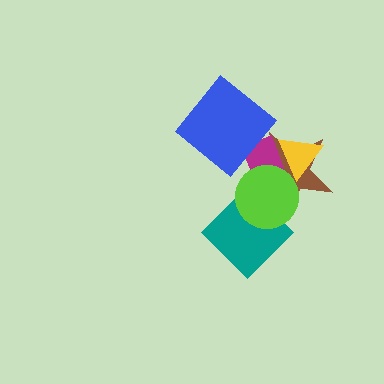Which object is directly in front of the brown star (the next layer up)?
The magenta rectangle is directly in front of the brown star.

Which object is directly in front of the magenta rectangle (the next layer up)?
The yellow triangle is directly in front of the magenta rectangle.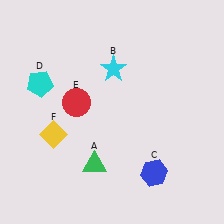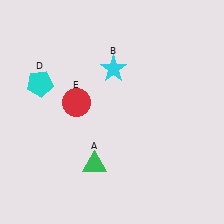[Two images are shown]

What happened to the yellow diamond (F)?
The yellow diamond (F) was removed in Image 2. It was in the bottom-left area of Image 1.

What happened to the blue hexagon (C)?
The blue hexagon (C) was removed in Image 2. It was in the bottom-right area of Image 1.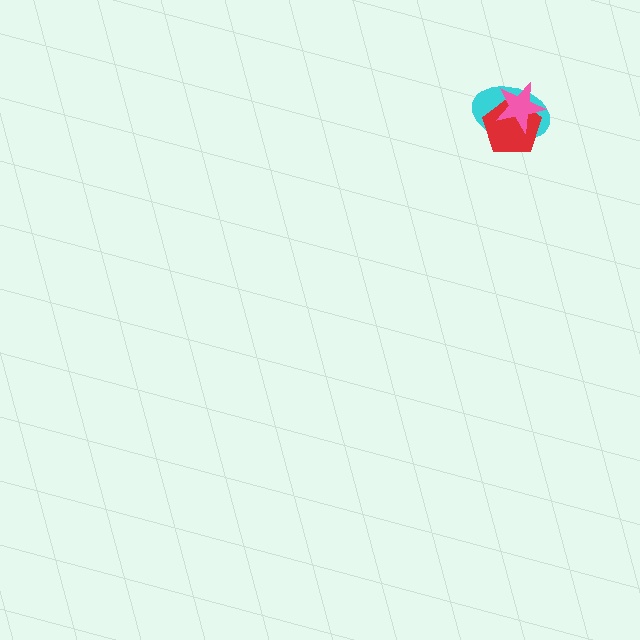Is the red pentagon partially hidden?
Yes, it is partially covered by another shape.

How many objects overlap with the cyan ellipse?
2 objects overlap with the cyan ellipse.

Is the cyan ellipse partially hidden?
Yes, it is partially covered by another shape.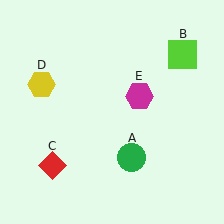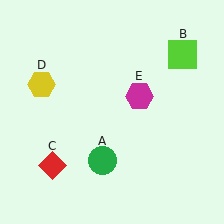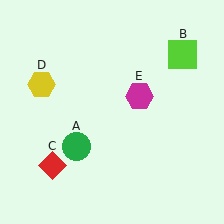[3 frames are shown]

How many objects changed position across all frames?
1 object changed position: green circle (object A).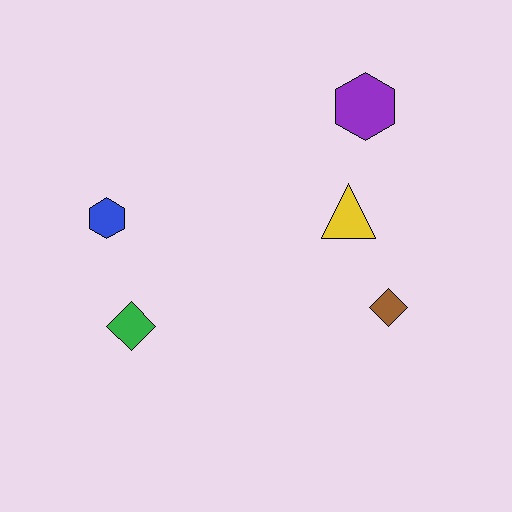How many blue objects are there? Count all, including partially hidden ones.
There is 1 blue object.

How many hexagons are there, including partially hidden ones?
There are 2 hexagons.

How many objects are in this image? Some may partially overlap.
There are 5 objects.